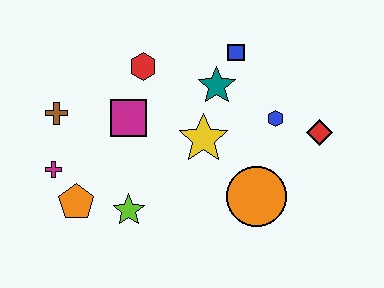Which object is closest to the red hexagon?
The magenta square is closest to the red hexagon.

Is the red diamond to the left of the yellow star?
No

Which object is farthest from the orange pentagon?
The red diamond is farthest from the orange pentagon.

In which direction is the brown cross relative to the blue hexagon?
The brown cross is to the left of the blue hexagon.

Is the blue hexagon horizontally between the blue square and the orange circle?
No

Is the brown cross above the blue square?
No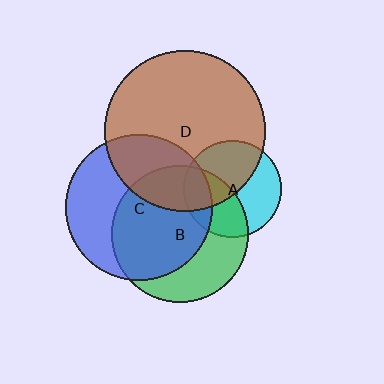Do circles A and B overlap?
Yes.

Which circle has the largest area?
Circle D (brown).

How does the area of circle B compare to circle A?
Approximately 1.9 times.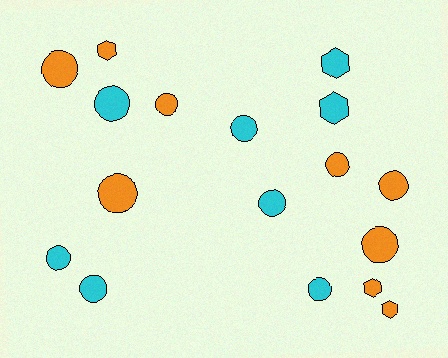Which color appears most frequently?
Orange, with 9 objects.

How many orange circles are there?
There are 6 orange circles.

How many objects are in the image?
There are 17 objects.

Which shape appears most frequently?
Circle, with 12 objects.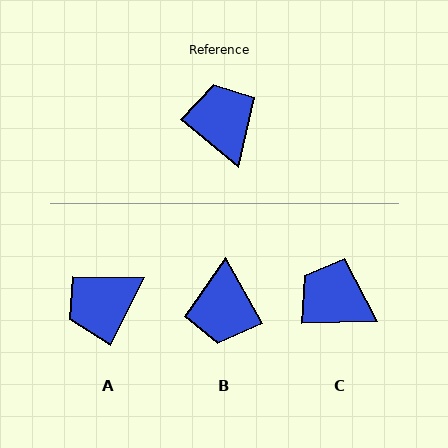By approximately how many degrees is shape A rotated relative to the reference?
Approximately 102 degrees counter-clockwise.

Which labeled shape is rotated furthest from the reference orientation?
B, about 158 degrees away.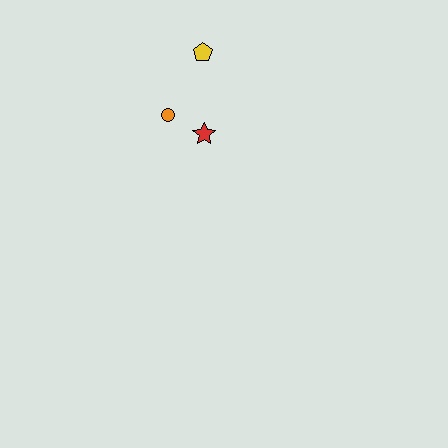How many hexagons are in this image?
There are no hexagons.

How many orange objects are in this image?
There is 1 orange object.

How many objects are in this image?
There are 3 objects.